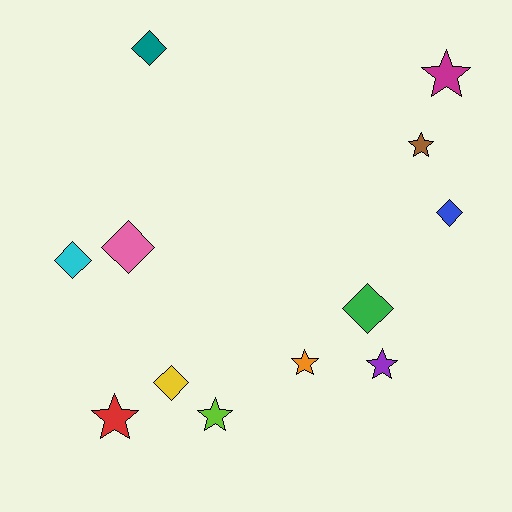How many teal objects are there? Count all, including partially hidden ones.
There is 1 teal object.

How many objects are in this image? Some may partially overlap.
There are 12 objects.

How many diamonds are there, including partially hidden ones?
There are 6 diamonds.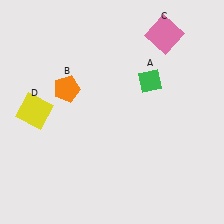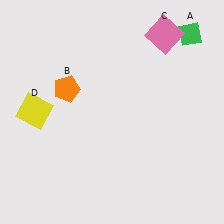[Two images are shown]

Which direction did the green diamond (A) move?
The green diamond (A) moved up.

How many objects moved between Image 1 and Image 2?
1 object moved between the two images.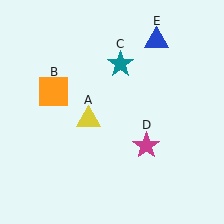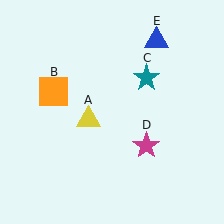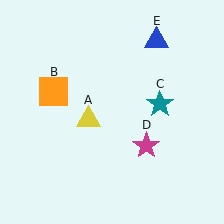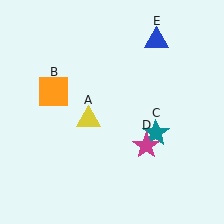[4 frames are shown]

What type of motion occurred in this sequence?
The teal star (object C) rotated clockwise around the center of the scene.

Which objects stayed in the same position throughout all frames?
Yellow triangle (object A) and orange square (object B) and magenta star (object D) and blue triangle (object E) remained stationary.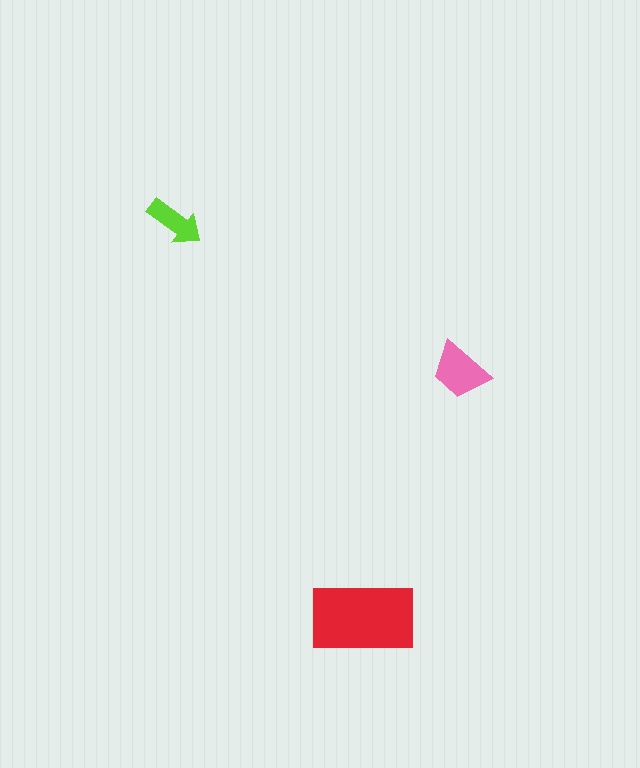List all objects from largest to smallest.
The red rectangle, the pink trapezoid, the lime arrow.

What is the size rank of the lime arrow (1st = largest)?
3rd.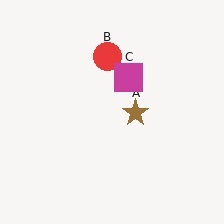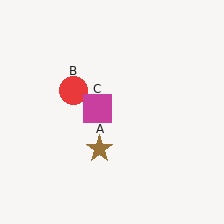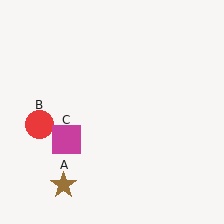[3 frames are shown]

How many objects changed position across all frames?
3 objects changed position: brown star (object A), red circle (object B), magenta square (object C).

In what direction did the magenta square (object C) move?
The magenta square (object C) moved down and to the left.